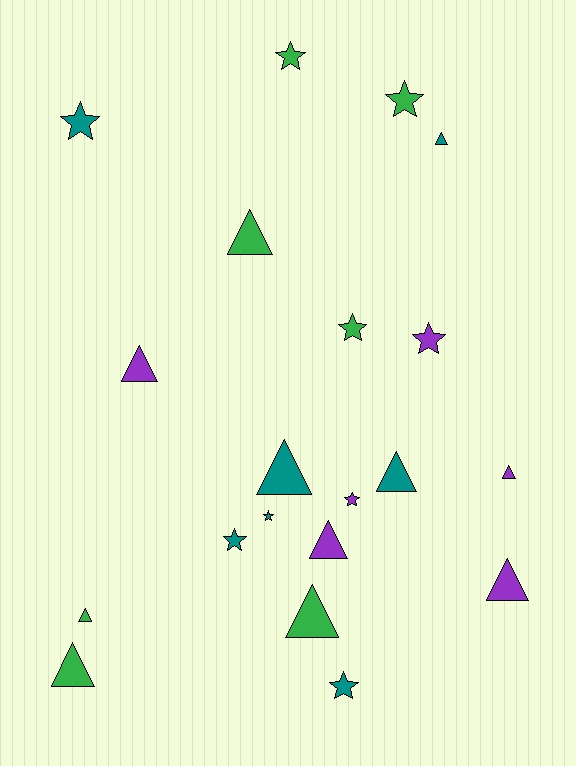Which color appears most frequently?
Green, with 7 objects.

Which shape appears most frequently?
Triangle, with 11 objects.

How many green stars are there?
There are 3 green stars.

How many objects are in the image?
There are 20 objects.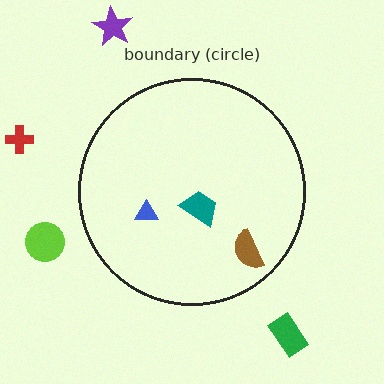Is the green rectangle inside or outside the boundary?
Outside.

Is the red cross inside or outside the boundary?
Outside.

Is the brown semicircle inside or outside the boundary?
Inside.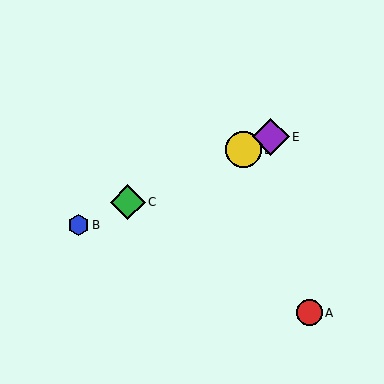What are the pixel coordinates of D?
Object D is at (243, 150).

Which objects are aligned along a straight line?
Objects B, C, D, E are aligned along a straight line.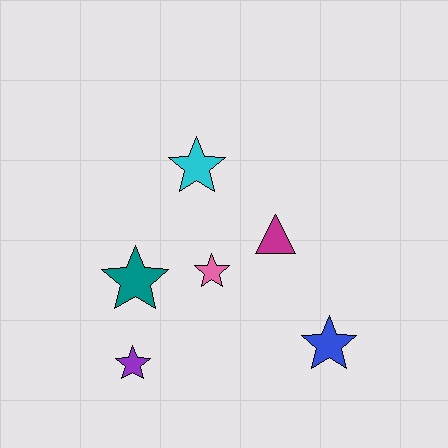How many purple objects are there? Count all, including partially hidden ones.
There is 1 purple object.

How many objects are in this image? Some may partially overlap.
There are 6 objects.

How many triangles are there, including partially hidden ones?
There is 1 triangle.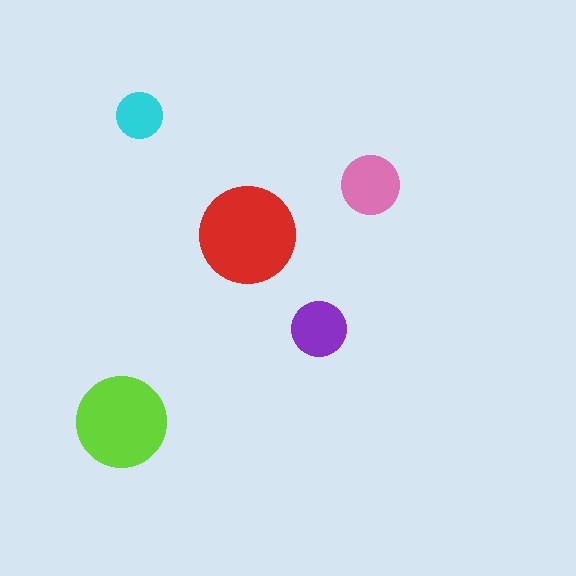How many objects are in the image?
There are 5 objects in the image.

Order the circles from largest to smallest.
the red one, the lime one, the pink one, the purple one, the cyan one.